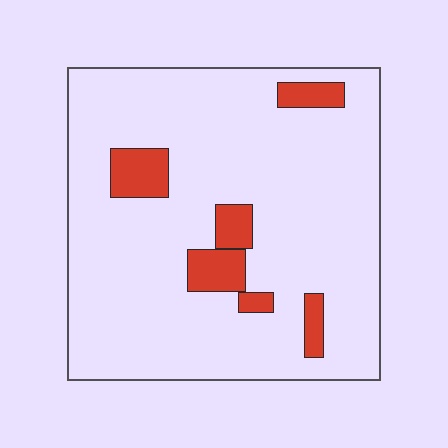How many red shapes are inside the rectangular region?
6.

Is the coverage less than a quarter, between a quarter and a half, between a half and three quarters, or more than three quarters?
Less than a quarter.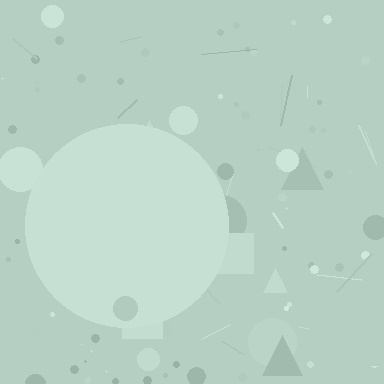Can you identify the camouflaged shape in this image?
The camouflaged shape is a circle.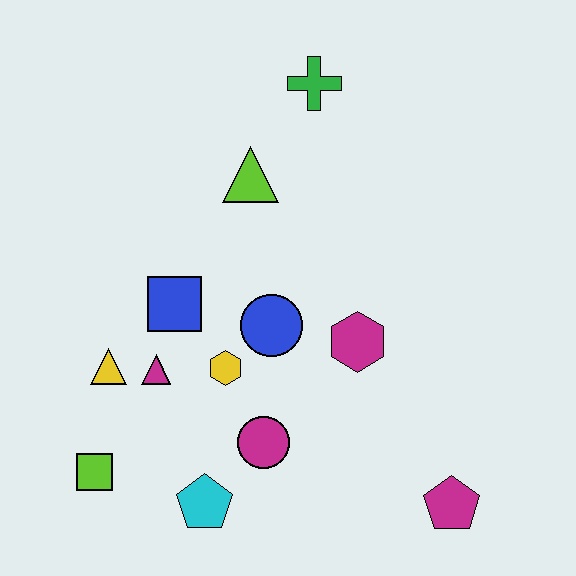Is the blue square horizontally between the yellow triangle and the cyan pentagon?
Yes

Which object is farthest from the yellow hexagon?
The green cross is farthest from the yellow hexagon.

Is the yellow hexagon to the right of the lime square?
Yes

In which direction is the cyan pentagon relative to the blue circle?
The cyan pentagon is below the blue circle.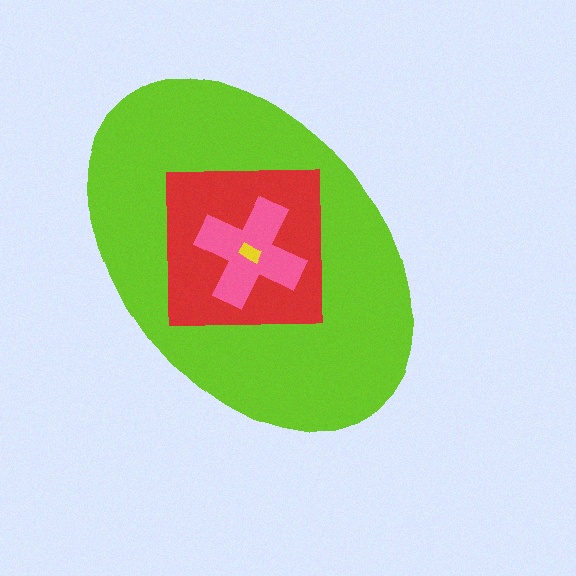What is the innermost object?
The yellow rectangle.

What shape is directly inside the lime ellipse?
The red square.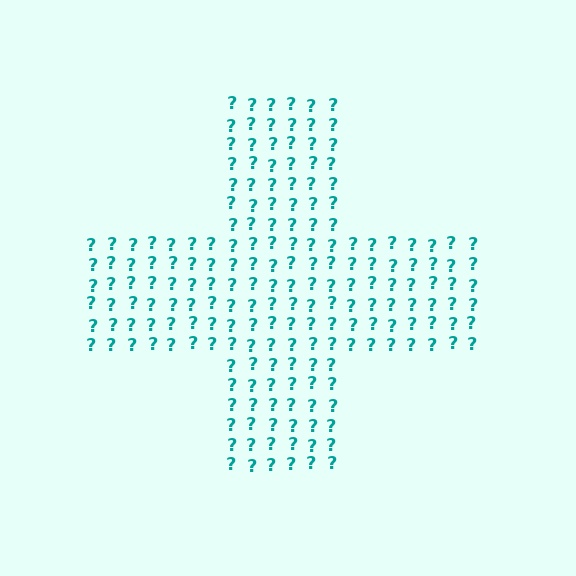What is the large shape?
The large shape is a cross.